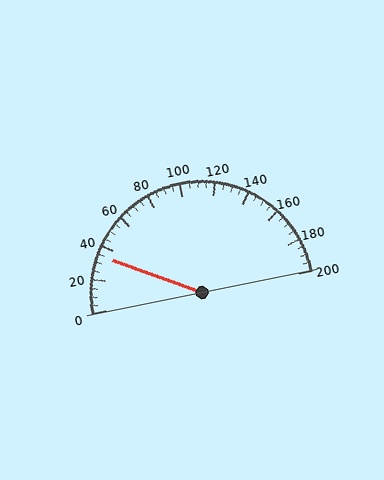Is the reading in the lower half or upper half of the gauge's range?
The reading is in the lower half of the range (0 to 200).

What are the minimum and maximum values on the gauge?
The gauge ranges from 0 to 200.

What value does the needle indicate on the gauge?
The needle indicates approximately 35.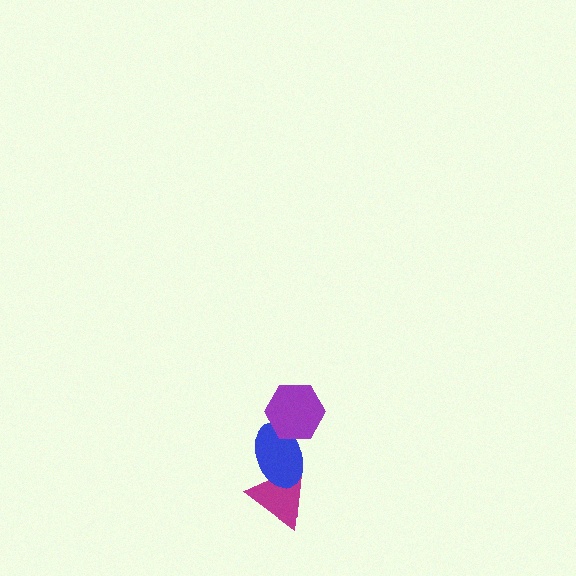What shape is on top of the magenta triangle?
The blue ellipse is on top of the magenta triangle.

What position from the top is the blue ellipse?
The blue ellipse is 2nd from the top.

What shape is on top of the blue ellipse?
The purple hexagon is on top of the blue ellipse.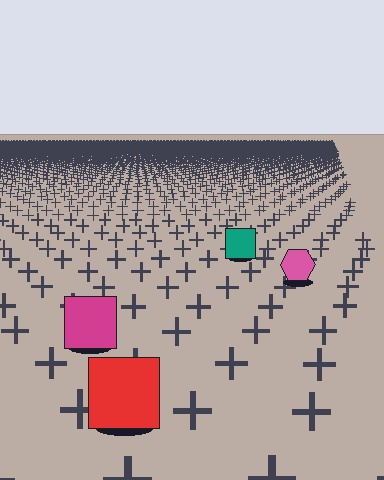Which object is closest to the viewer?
The red square is closest. The texture marks near it are larger and more spread out.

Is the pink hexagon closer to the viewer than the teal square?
Yes. The pink hexagon is closer — you can tell from the texture gradient: the ground texture is coarser near it.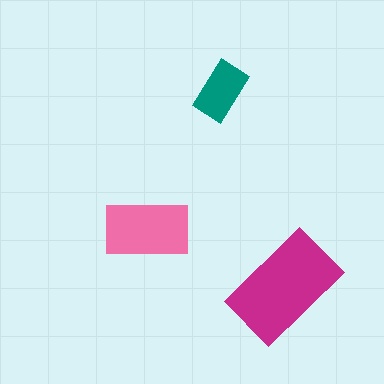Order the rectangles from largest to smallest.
the magenta one, the pink one, the teal one.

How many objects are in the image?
There are 3 objects in the image.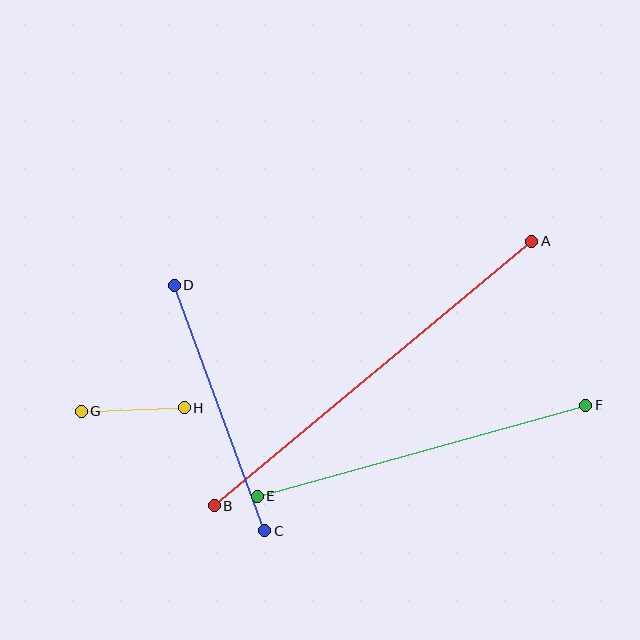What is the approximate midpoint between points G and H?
The midpoint is at approximately (133, 409) pixels.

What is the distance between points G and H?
The distance is approximately 103 pixels.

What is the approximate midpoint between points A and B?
The midpoint is at approximately (373, 373) pixels.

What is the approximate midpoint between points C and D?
The midpoint is at approximately (220, 408) pixels.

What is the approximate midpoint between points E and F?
The midpoint is at approximately (421, 451) pixels.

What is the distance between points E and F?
The distance is approximately 341 pixels.